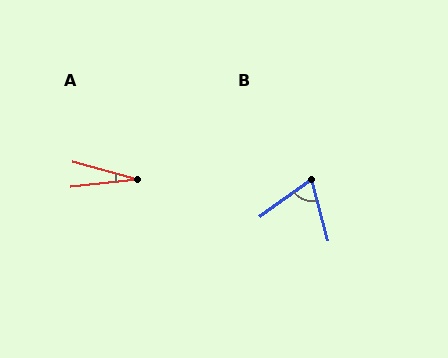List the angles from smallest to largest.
A (22°), B (69°).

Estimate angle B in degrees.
Approximately 69 degrees.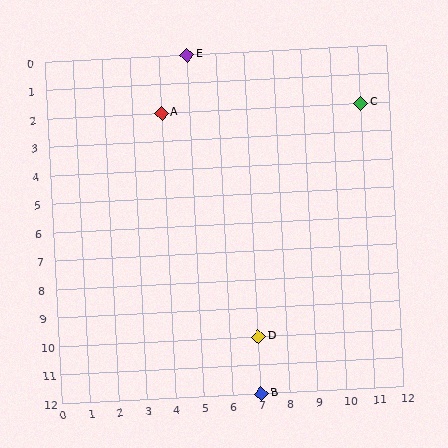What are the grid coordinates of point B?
Point B is at grid coordinates (7, 12).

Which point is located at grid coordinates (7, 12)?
Point B is at (7, 12).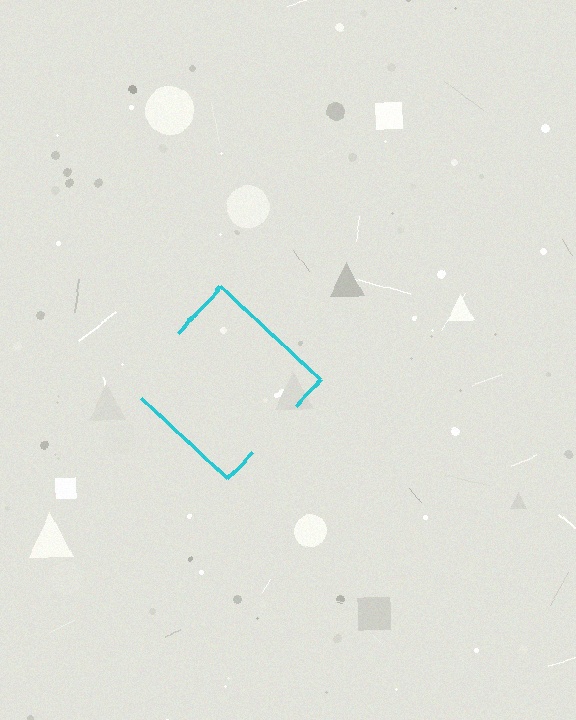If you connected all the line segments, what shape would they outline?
They would outline a diamond.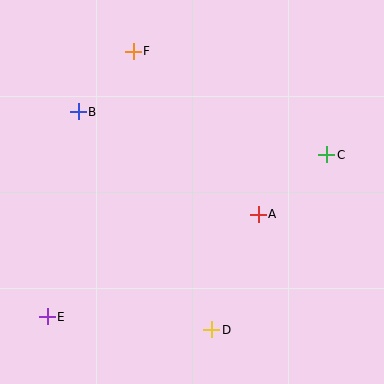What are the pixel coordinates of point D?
Point D is at (212, 330).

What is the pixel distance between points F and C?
The distance between F and C is 219 pixels.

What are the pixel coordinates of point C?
Point C is at (327, 155).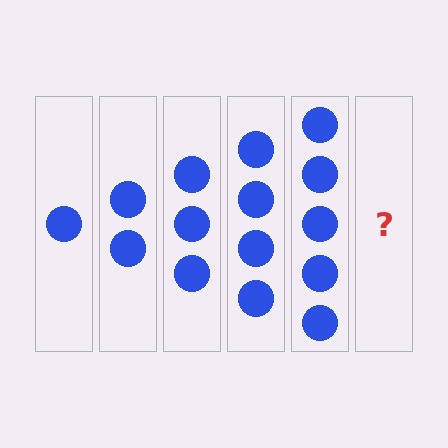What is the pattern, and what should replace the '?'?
The pattern is that each step adds one more circle. The '?' should be 6 circles.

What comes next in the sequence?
The next element should be 6 circles.